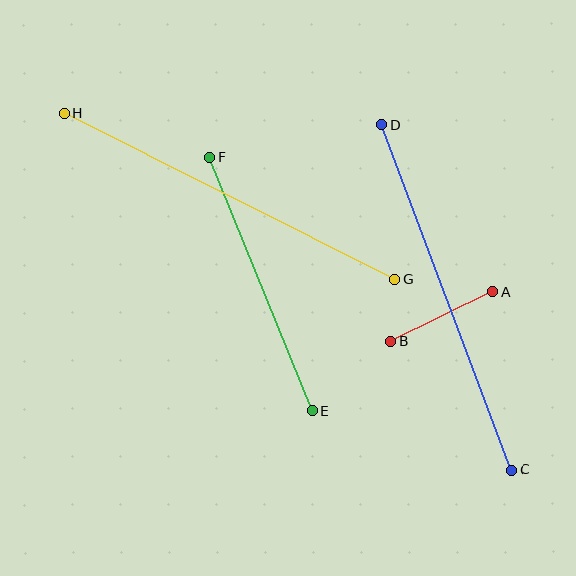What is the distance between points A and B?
The distance is approximately 113 pixels.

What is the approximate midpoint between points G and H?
The midpoint is at approximately (229, 196) pixels.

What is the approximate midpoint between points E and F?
The midpoint is at approximately (261, 284) pixels.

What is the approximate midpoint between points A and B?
The midpoint is at approximately (442, 316) pixels.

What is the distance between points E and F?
The distance is approximately 274 pixels.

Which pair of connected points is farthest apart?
Points G and H are farthest apart.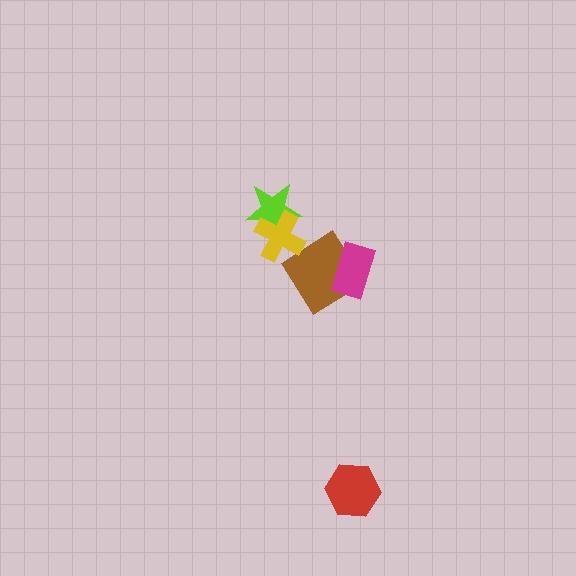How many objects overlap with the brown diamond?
1 object overlaps with the brown diamond.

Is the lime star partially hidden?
Yes, it is partially covered by another shape.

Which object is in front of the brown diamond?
The magenta rectangle is in front of the brown diamond.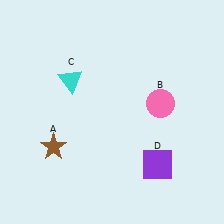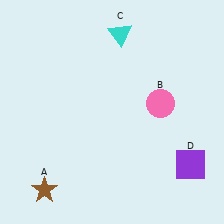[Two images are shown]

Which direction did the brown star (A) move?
The brown star (A) moved down.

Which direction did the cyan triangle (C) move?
The cyan triangle (C) moved right.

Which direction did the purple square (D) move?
The purple square (D) moved right.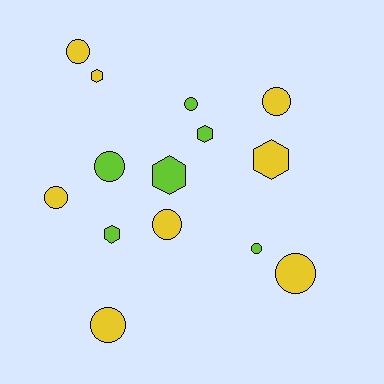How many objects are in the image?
There are 14 objects.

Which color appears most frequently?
Yellow, with 8 objects.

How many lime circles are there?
There are 3 lime circles.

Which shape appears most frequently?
Circle, with 9 objects.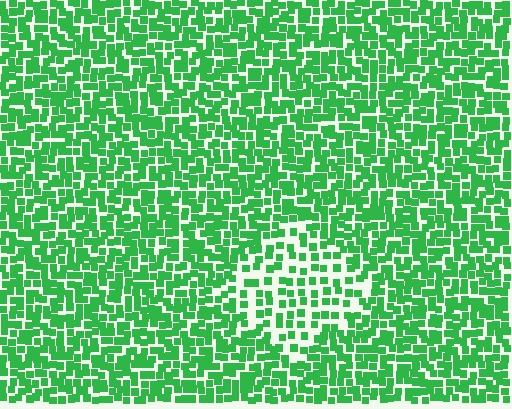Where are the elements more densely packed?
The elements are more densely packed outside the diamond boundary.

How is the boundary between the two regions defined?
The boundary is defined by a change in element density (approximately 1.9x ratio). All elements are the same color, size, and shape.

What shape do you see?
I see a diamond.